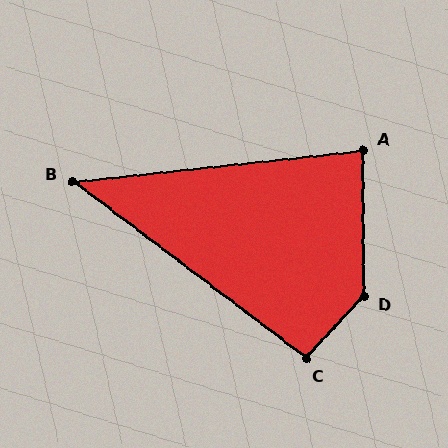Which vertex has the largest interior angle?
D, at approximately 137 degrees.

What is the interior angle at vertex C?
Approximately 96 degrees (obtuse).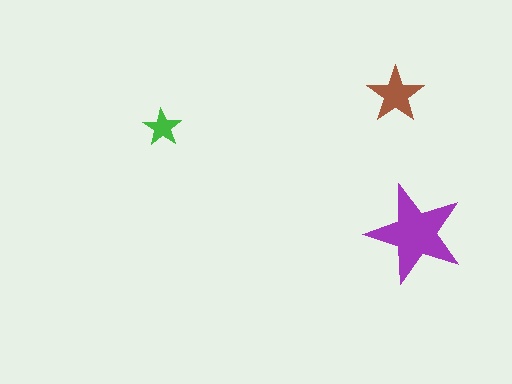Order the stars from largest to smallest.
the purple one, the brown one, the green one.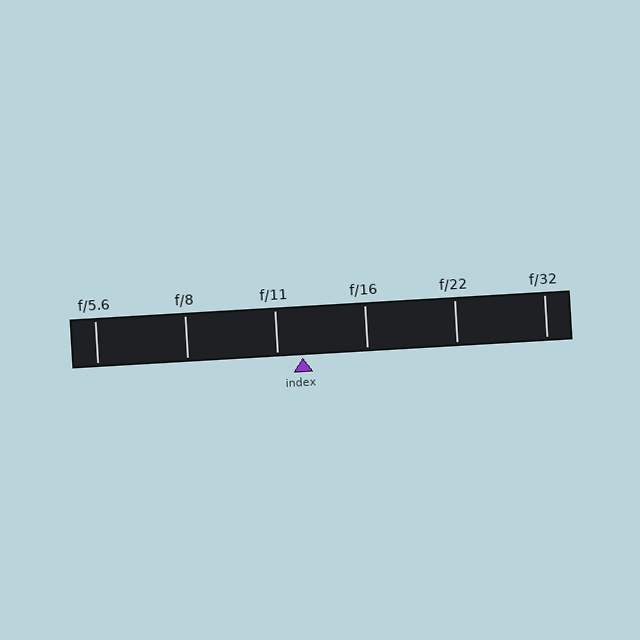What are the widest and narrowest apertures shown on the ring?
The widest aperture shown is f/5.6 and the narrowest is f/32.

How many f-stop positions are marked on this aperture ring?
There are 6 f-stop positions marked.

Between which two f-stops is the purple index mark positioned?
The index mark is between f/11 and f/16.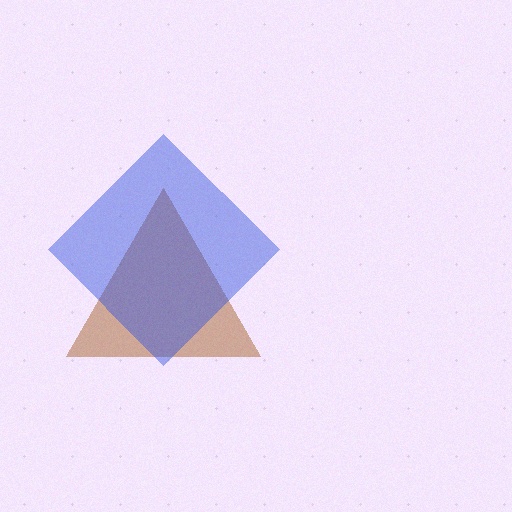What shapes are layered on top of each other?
The layered shapes are: a brown triangle, a blue diamond.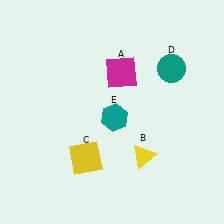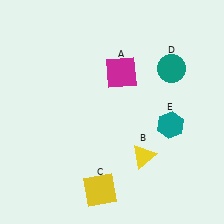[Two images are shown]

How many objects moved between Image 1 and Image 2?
2 objects moved between the two images.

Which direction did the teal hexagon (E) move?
The teal hexagon (E) moved right.